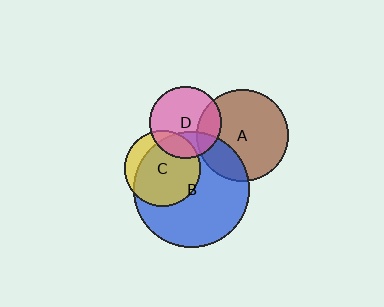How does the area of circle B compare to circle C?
Approximately 2.3 times.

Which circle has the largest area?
Circle B (blue).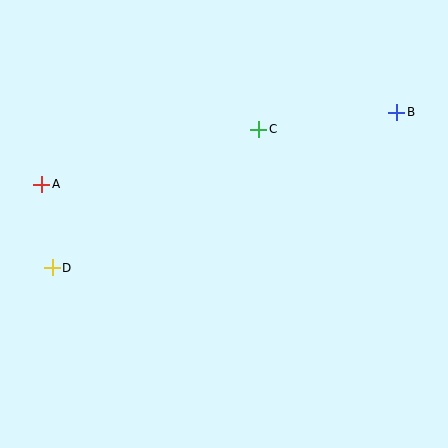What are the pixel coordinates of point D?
Point D is at (52, 268).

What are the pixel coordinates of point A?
Point A is at (42, 184).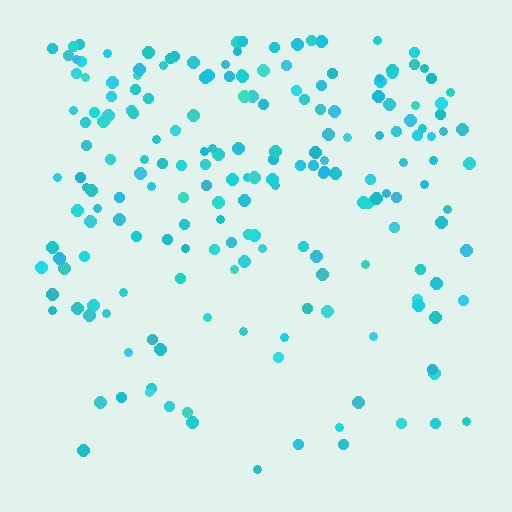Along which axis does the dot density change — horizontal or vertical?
Vertical.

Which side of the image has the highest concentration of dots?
The top.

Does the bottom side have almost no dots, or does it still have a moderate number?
Still a moderate number, just noticeably fewer than the top.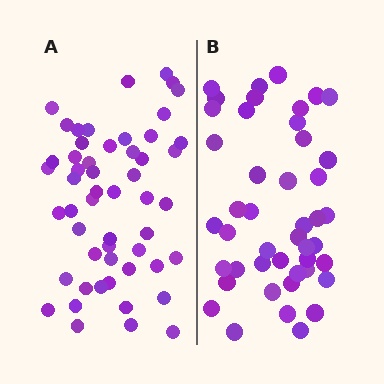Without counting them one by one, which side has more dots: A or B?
Region A (the left region) has more dots.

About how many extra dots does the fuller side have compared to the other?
Region A has roughly 8 or so more dots than region B.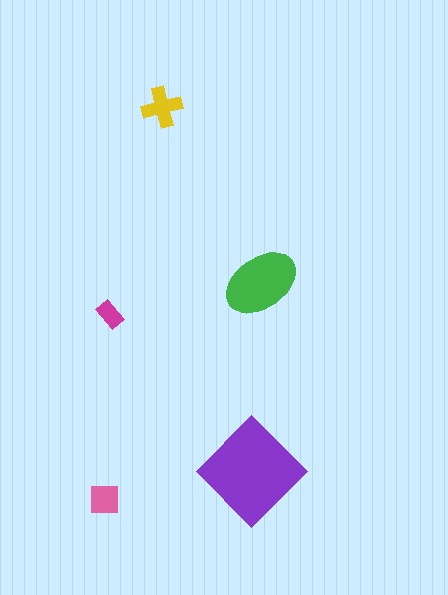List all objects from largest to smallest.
The purple diamond, the green ellipse, the yellow cross, the pink square, the magenta rectangle.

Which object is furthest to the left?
The pink square is leftmost.